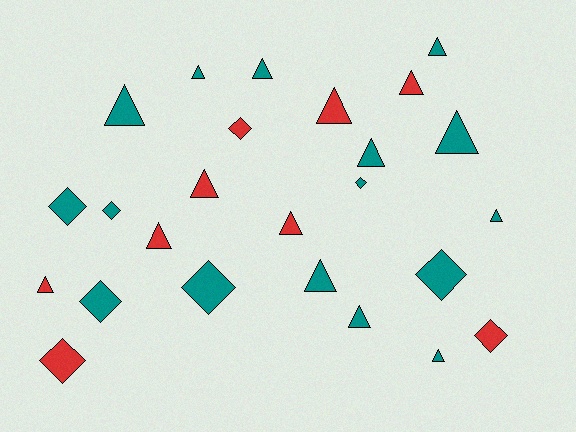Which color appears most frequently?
Teal, with 16 objects.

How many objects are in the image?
There are 25 objects.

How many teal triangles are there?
There are 10 teal triangles.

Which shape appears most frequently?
Triangle, with 16 objects.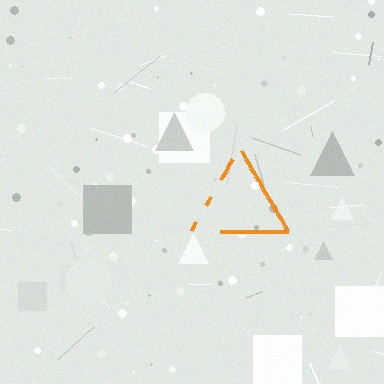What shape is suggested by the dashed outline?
The dashed outline suggests a triangle.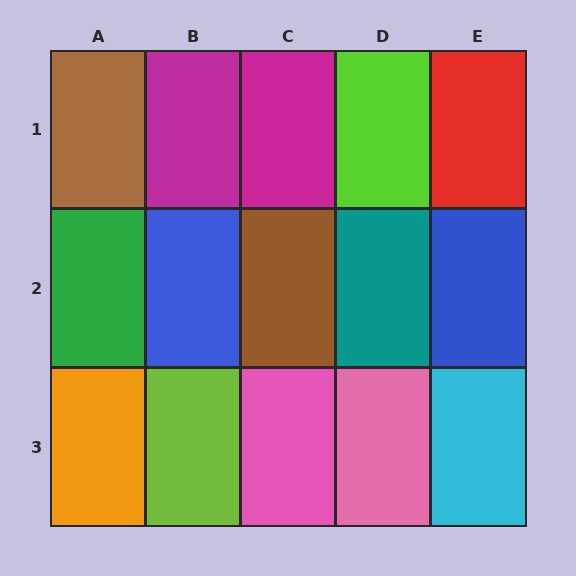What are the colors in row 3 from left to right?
Orange, lime, pink, pink, cyan.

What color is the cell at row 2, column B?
Blue.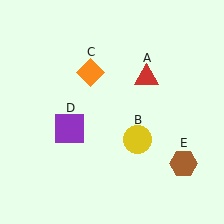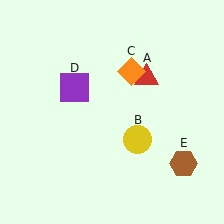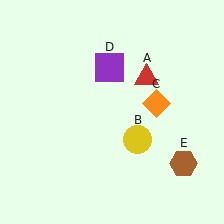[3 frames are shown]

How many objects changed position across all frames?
2 objects changed position: orange diamond (object C), purple square (object D).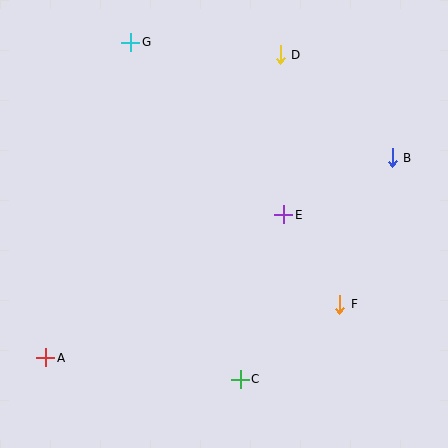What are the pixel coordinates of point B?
Point B is at (392, 158).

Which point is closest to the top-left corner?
Point G is closest to the top-left corner.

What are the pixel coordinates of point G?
Point G is at (131, 42).